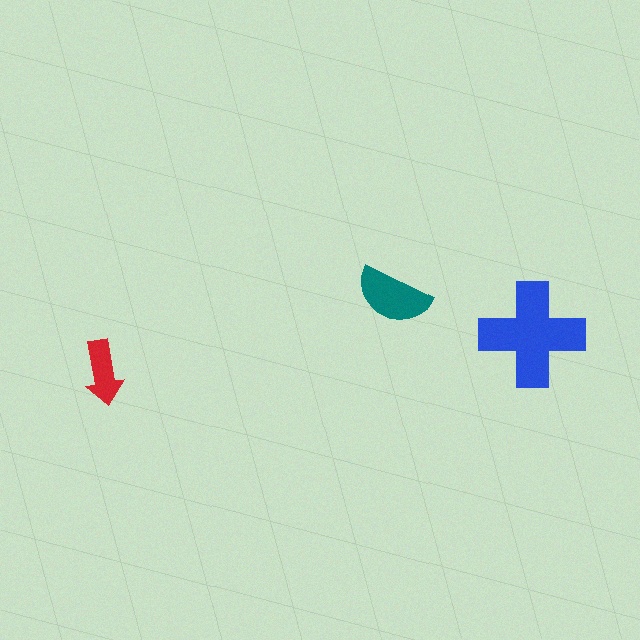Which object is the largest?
The blue cross.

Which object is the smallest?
The red arrow.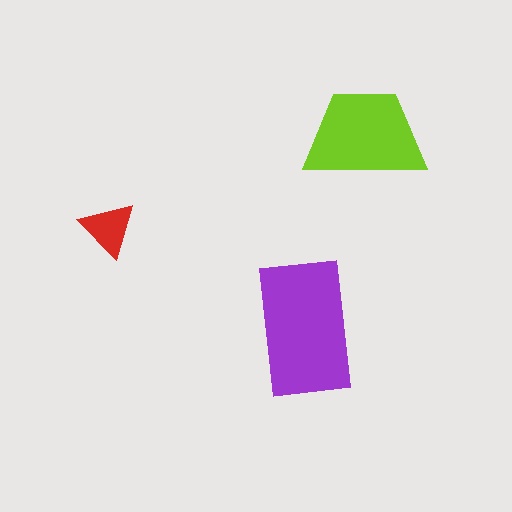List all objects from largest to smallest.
The purple rectangle, the lime trapezoid, the red triangle.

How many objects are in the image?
There are 3 objects in the image.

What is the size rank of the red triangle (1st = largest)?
3rd.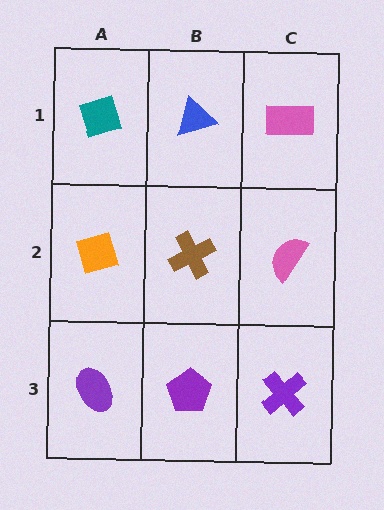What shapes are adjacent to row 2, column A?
A teal diamond (row 1, column A), a purple ellipse (row 3, column A), a brown cross (row 2, column B).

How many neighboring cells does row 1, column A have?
2.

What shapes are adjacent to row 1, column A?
An orange diamond (row 2, column A), a blue triangle (row 1, column B).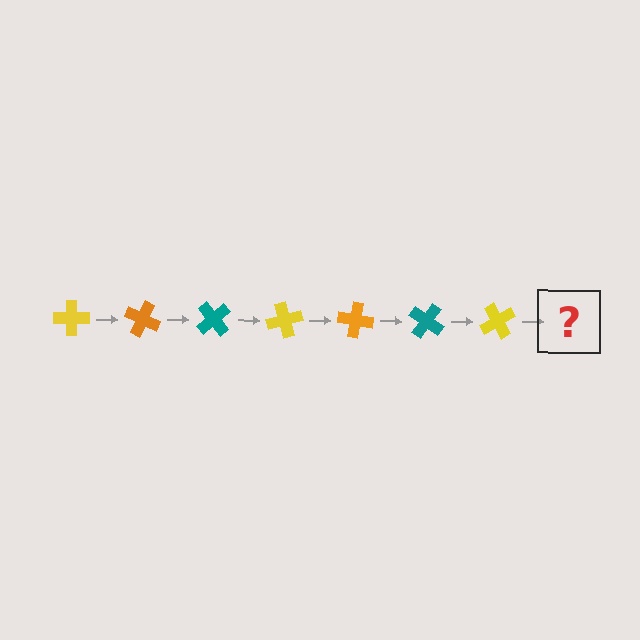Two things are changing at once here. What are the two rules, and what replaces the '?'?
The two rules are that it rotates 25 degrees each step and the color cycles through yellow, orange, and teal. The '?' should be an orange cross, rotated 175 degrees from the start.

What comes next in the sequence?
The next element should be an orange cross, rotated 175 degrees from the start.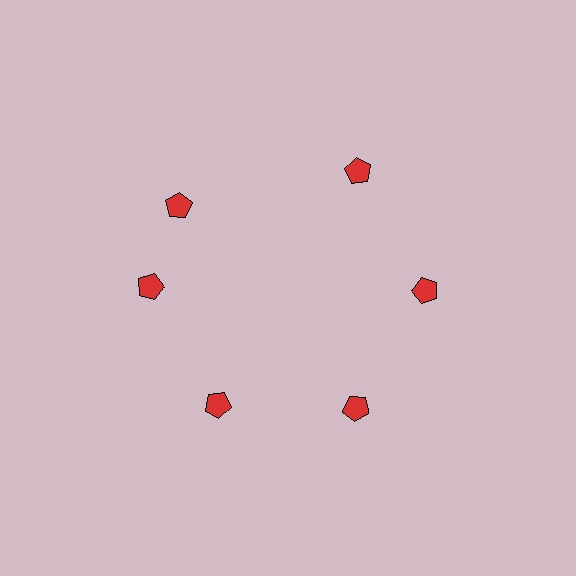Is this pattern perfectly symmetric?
No. The 6 red pentagons are arranged in a ring, but one element near the 11 o'clock position is rotated out of alignment along the ring, breaking the 6-fold rotational symmetry.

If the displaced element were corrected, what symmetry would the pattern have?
It would have 6-fold rotational symmetry — the pattern would map onto itself every 60 degrees.